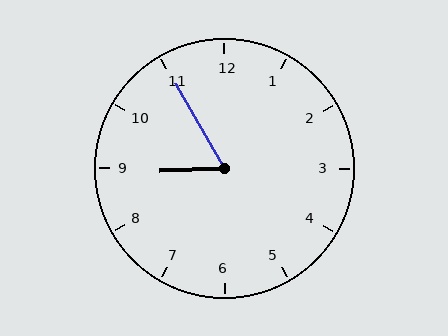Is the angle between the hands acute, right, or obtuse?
It is acute.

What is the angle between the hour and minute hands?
Approximately 62 degrees.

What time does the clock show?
8:55.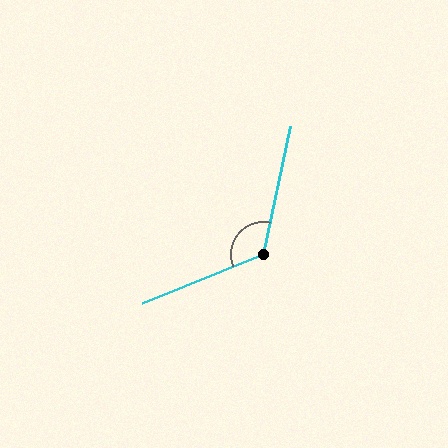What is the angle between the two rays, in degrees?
Approximately 124 degrees.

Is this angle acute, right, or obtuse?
It is obtuse.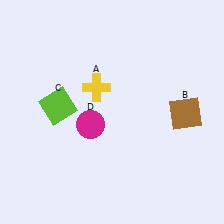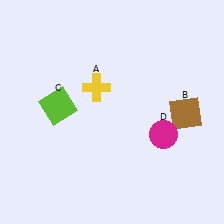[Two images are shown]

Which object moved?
The magenta circle (D) moved right.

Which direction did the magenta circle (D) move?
The magenta circle (D) moved right.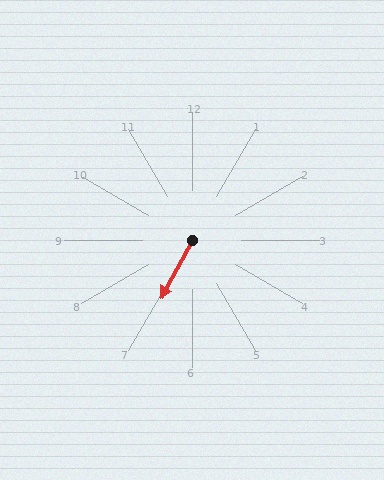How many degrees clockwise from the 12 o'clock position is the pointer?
Approximately 209 degrees.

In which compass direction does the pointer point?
Southwest.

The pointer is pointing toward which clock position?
Roughly 7 o'clock.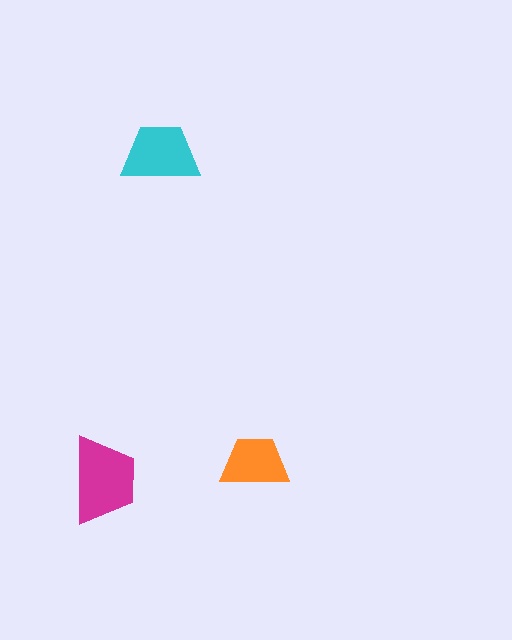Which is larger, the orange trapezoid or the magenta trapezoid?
The magenta one.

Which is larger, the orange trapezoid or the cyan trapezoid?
The cyan one.